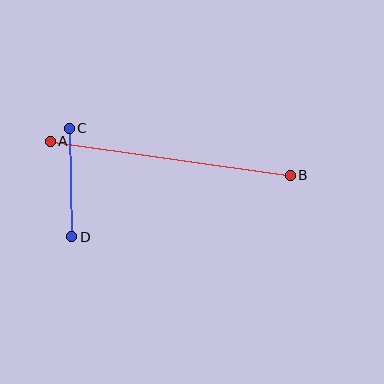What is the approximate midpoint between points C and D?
The midpoint is at approximately (70, 183) pixels.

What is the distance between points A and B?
The distance is approximately 242 pixels.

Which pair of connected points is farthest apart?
Points A and B are farthest apart.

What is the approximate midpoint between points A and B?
The midpoint is at approximately (170, 158) pixels.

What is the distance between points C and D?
The distance is approximately 108 pixels.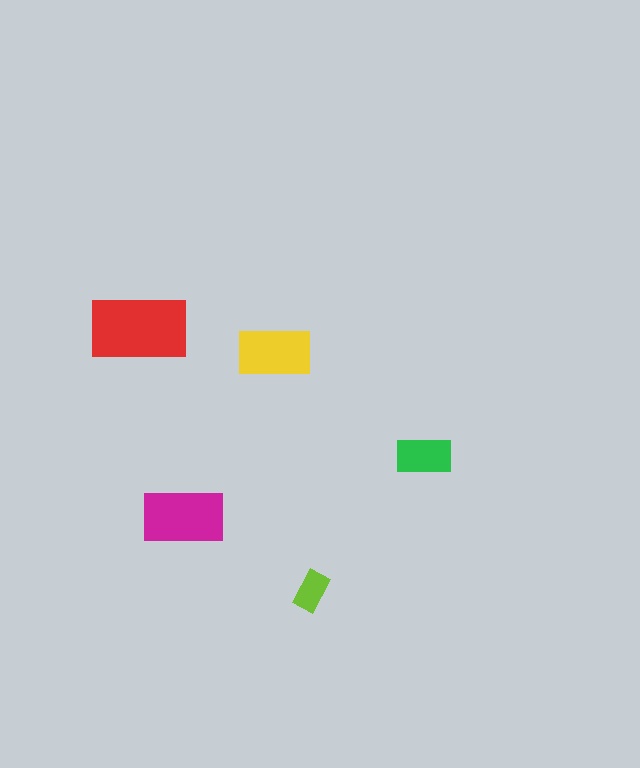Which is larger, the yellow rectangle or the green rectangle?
The yellow one.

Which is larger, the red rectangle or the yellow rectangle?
The red one.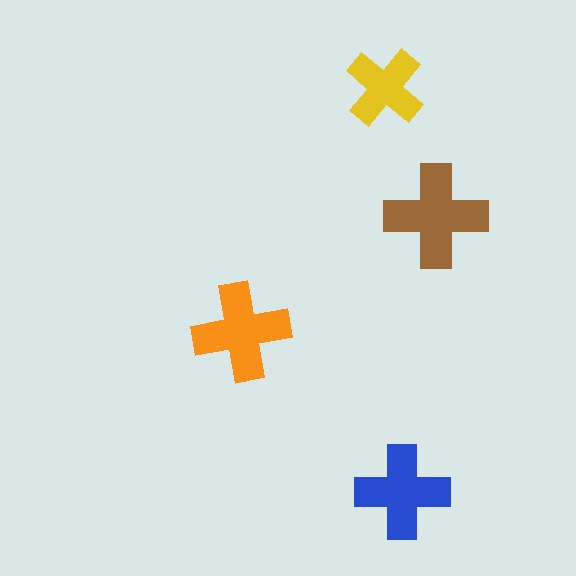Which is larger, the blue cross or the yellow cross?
The blue one.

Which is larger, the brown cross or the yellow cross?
The brown one.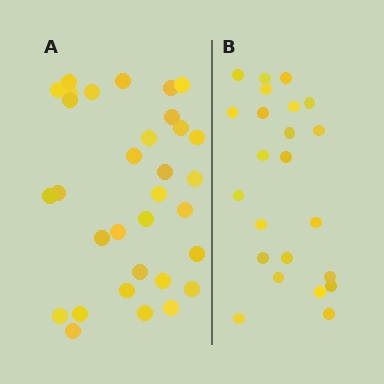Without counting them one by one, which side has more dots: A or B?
Region A (the left region) has more dots.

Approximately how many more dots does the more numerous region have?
Region A has roughly 8 or so more dots than region B.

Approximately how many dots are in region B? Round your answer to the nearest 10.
About 20 dots. (The exact count is 23, which rounds to 20.)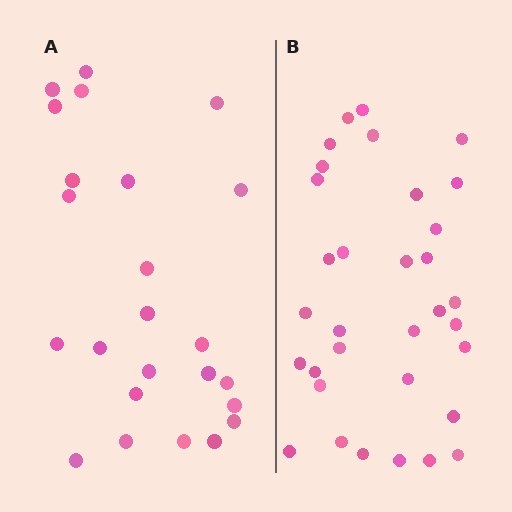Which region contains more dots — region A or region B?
Region B (the right region) has more dots.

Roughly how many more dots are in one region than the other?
Region B has roughly 8 or so more dots than region A.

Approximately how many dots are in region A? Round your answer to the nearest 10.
About 20 dots. (The exact count is 24, which rounds to 20.)